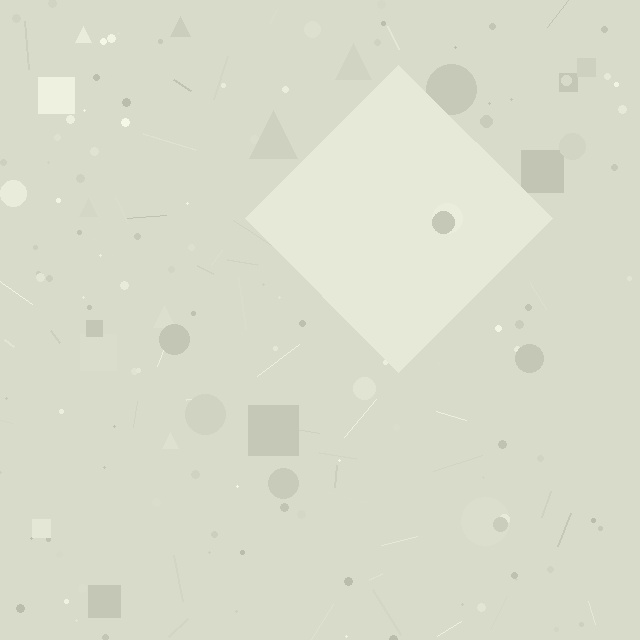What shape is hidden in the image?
A diamond is hidden in the image.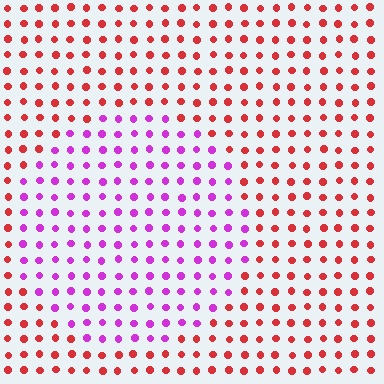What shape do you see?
I see a circle.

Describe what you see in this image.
The image is filled with small red elements in a uniform arrangement. A circle-shaped region is visible where the elements are tinted to a slightly different hue, forming a subtle color boundary.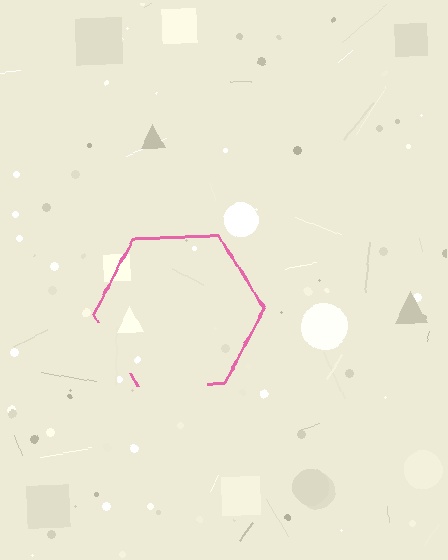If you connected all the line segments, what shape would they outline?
They would outline a hexagon.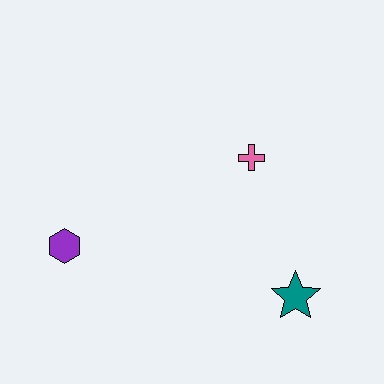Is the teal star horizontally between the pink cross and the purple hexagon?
No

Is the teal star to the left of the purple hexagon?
No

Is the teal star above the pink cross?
No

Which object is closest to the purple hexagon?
The pink cross is closest to the purple hexagon.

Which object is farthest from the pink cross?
The purple hexagon is farthest from the pink cross.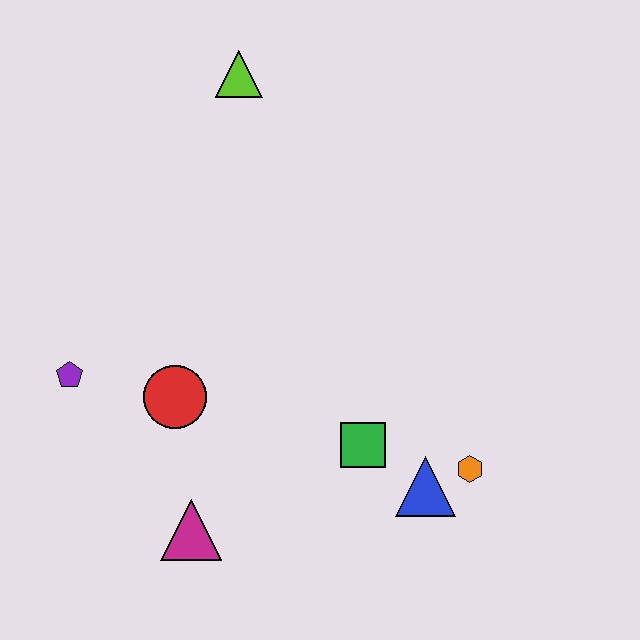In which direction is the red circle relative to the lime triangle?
The red circle is below the lime triangle.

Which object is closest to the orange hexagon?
The blue triangle is closest to the orange hexagon.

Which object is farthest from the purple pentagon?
The orange hexagon is farthest from the purple pentagon.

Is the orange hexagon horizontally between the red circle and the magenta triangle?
No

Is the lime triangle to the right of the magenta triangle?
Yes